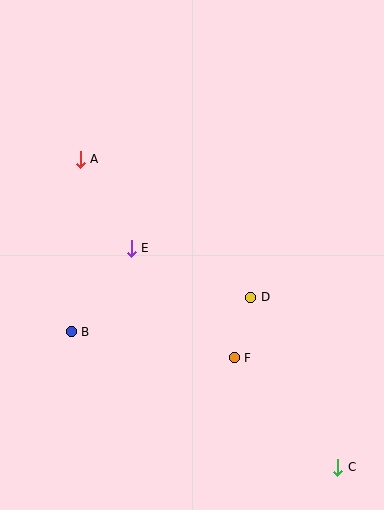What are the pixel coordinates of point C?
Point C is at (338, 467).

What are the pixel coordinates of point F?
Point F is at (234, 358).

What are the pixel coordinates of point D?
Point D is at (251, 297).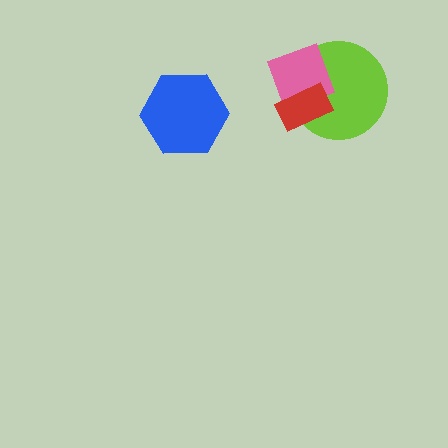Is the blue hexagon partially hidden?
No, no other shape covers it.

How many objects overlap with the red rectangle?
2 objects overlap with the red rectangle.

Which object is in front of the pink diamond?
The red rectangle is in front of the pink diamond.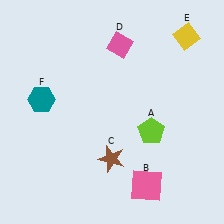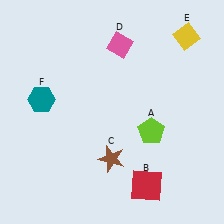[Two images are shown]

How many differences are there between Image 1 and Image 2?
There is 1 difference between the two images.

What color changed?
The square (B) changed from pink in Image 1 to red in Image 2.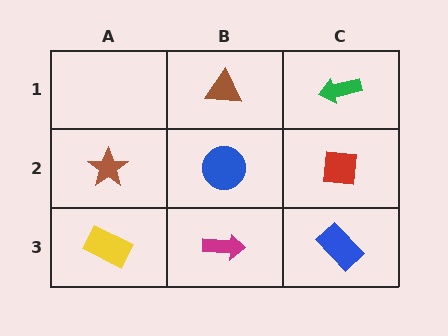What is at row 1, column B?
A brown triangle.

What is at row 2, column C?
A red square.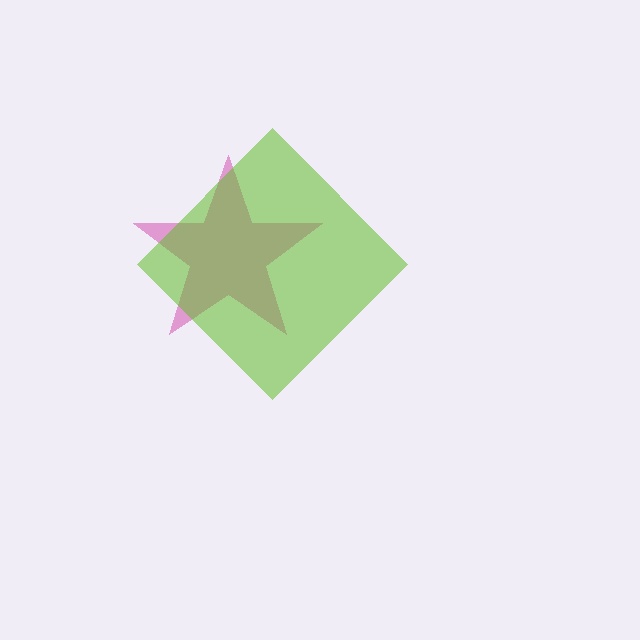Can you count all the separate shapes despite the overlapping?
Yes, there are 2 separate shapes.